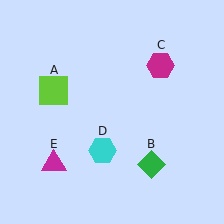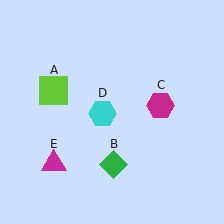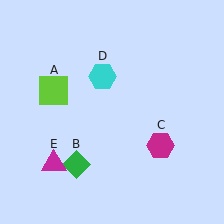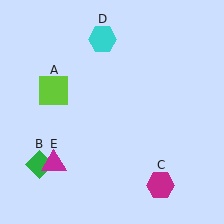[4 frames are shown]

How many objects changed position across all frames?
3 objects changed position: green diamond (object B), magenta hexagon (object C), cyan hexagon (object D).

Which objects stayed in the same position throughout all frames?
Lime square (object A) and magenta triangle (object E) remained stationary.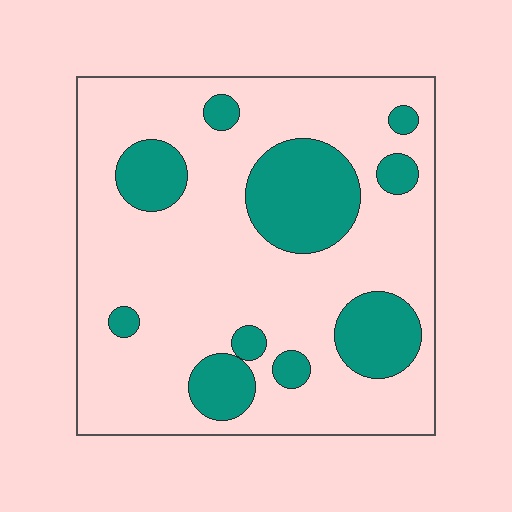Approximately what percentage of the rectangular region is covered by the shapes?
Approximately 25%.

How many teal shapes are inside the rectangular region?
10.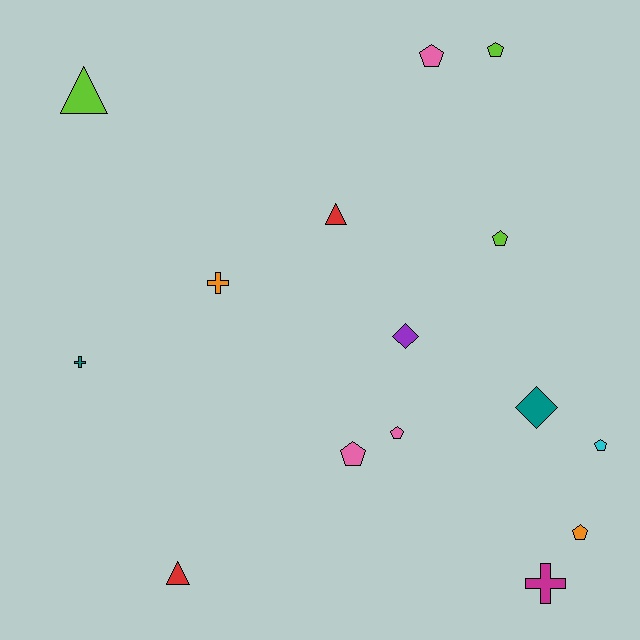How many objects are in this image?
There are 15 objects.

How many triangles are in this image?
There are 3 triangles.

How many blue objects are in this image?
There are no blue objects.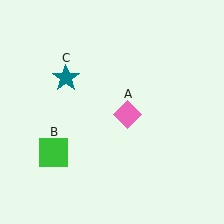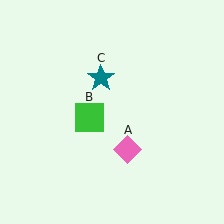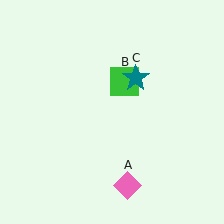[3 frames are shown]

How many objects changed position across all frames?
3 objects changed position: pink diamond (object A), green square (object B), teal star (object C).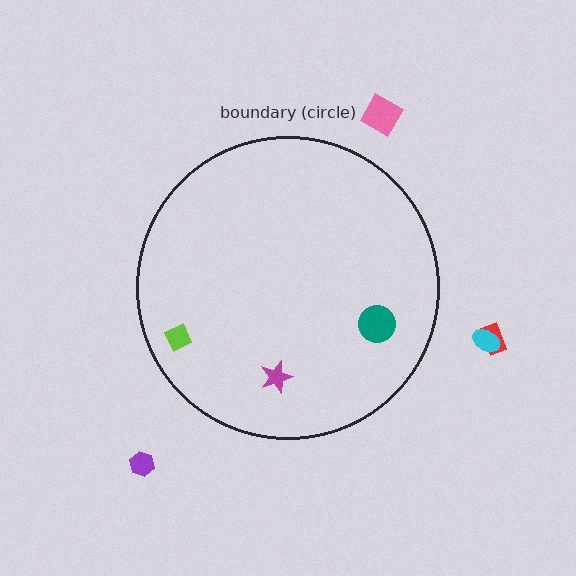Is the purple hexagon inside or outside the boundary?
Outside.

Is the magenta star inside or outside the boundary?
Inside.